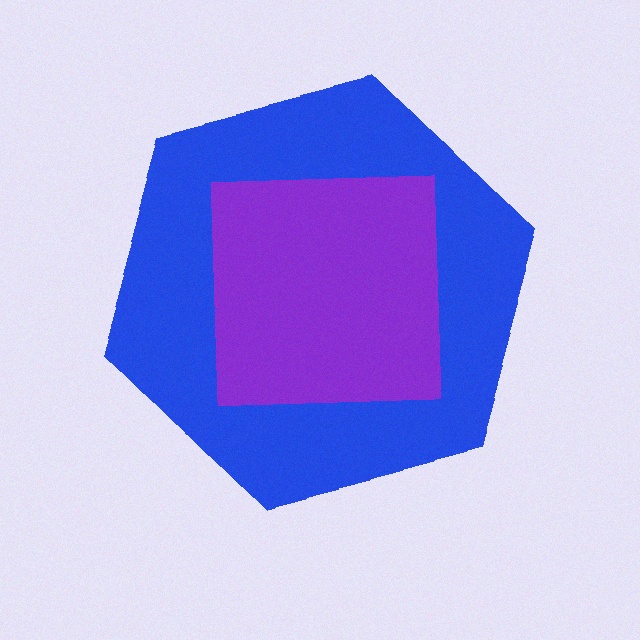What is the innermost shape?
The purple square.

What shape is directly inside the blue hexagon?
The purple square.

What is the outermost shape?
The blue hexagon.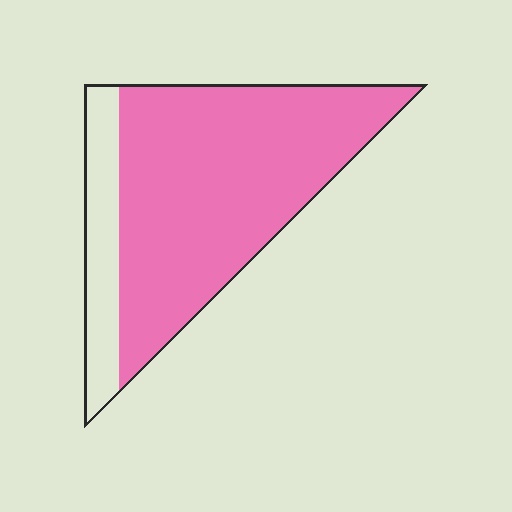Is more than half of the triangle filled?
Yes.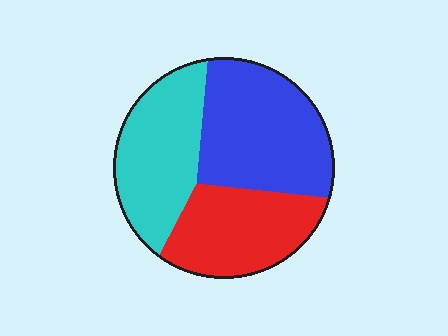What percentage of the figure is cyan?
Cyan takes up about one third (1/3) of the figure.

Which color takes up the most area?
Blue, at roughly 40%.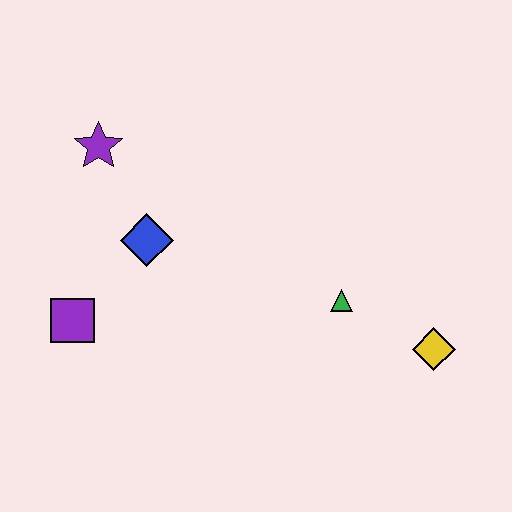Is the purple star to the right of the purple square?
Yes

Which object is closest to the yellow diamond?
The green triangle is closest to the yellow diamond.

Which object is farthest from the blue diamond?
The yellow diamond is farthest from the blue diamond.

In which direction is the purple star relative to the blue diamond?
The purple star is above the blue diamond.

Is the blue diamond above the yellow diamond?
Yes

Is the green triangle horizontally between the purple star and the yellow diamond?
Yes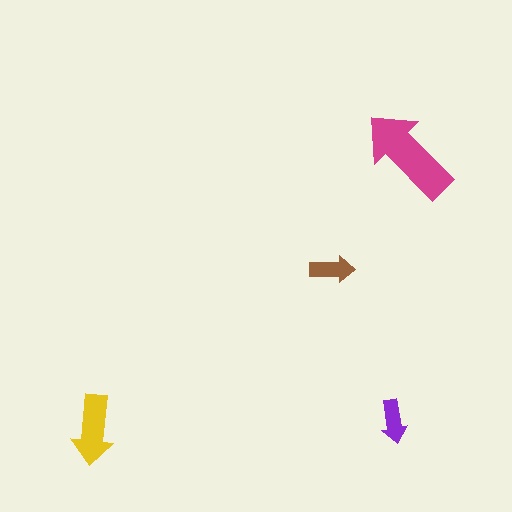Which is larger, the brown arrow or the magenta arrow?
The magenta one.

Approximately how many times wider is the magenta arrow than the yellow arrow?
About 1.5 times wider.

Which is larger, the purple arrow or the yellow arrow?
The yellow one.